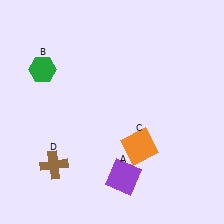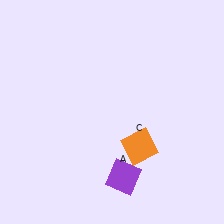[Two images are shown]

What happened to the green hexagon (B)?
The green hexagon (B) was removed in Image 2. It was in the top-left area of Image 1.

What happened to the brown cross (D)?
The brown cross (D) was removed in Image 2. It was in the bottom-left area of Image 1.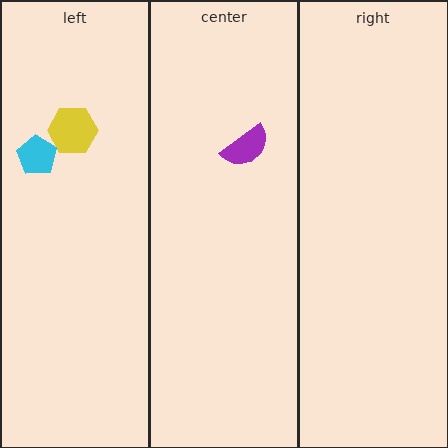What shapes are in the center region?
The purple semicircle.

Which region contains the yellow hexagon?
The left region.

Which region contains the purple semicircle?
The center region.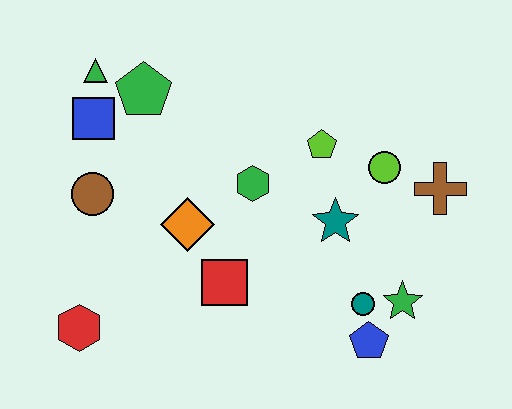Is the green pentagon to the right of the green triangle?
Yes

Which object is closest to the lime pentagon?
The lime circle is closest to the lime pentagon.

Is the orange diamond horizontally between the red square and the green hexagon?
No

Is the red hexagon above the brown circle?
No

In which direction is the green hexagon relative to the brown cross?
The green hexagon is to the left of the brown cross.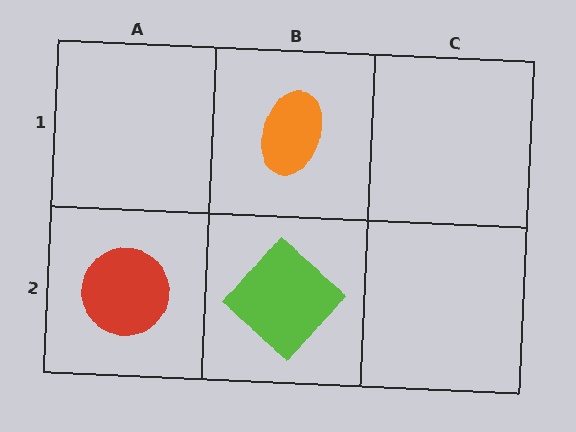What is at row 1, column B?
An orange ellipse.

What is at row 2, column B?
A lime diamond.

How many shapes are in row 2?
2 shapes.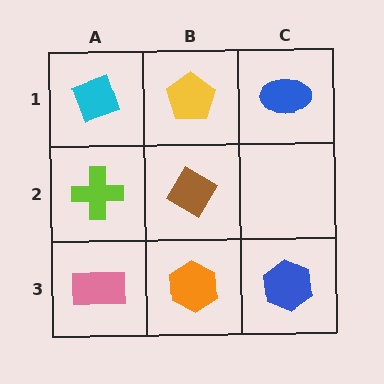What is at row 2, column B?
A brown diamond.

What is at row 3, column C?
A blue hexagon.